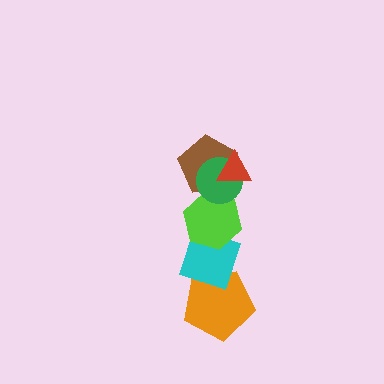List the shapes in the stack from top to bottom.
From top to bottom: the red triangle, the green circle, the brown pentagon, the lime hexagon, the cyan diamond, the orange pentagon.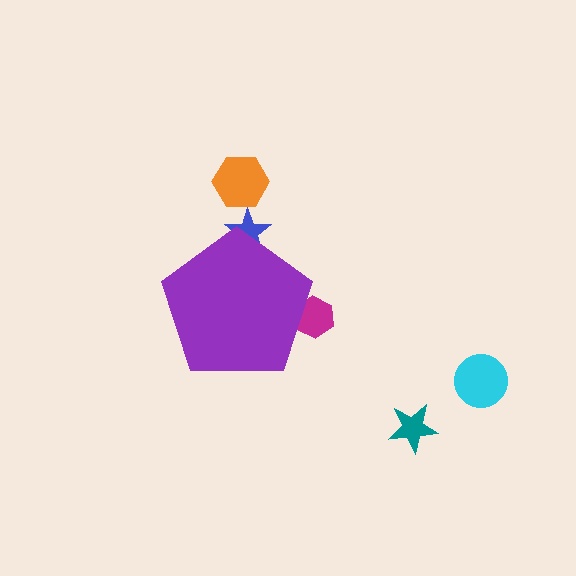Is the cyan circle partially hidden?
No, the cyan circle is fully visible.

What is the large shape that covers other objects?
A purple pentagon.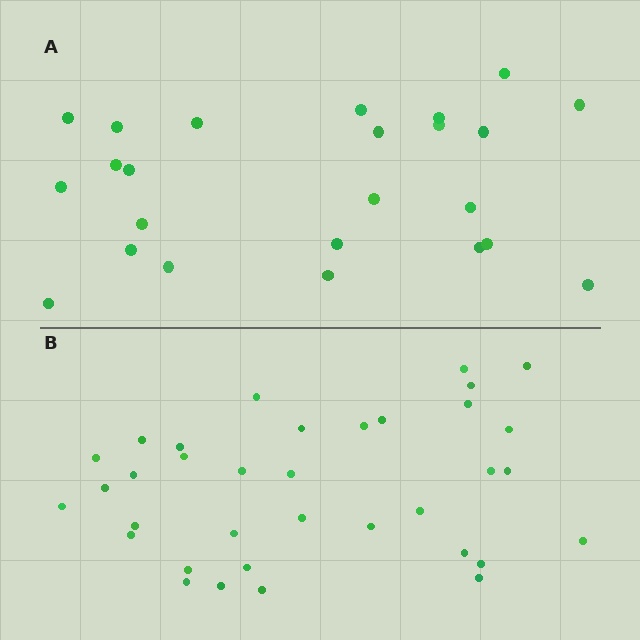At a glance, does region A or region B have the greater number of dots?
Region B (the bottom region) has more dots.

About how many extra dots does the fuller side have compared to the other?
Region B has roughly 12 or so more dots than region A.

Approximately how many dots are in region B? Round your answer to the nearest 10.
About 40 dots. (The exact count is 35, which rounds to 40.)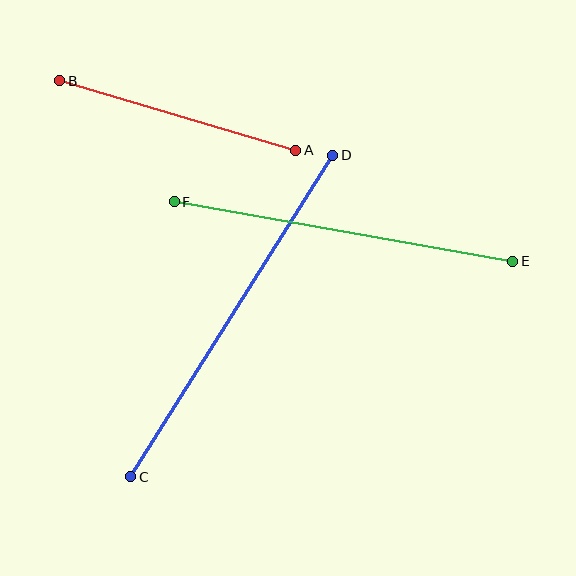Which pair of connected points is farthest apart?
Points C and D are farthest apart.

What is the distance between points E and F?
The distance is approximately 344 pixels.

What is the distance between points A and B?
The distance is approximately 246 pixels.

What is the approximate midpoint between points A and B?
The midpoint is at approximately (178, 116) pixels.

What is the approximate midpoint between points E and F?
The midpoint is at approximately (343, 231) pixels.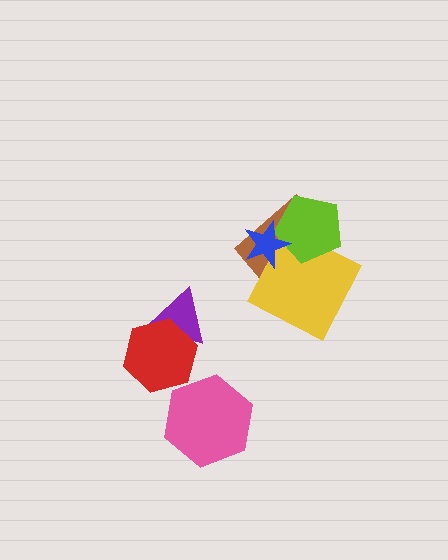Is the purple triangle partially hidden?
Yes, it is partially covered by another shape.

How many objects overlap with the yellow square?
3 objects overlap with the yellow square.